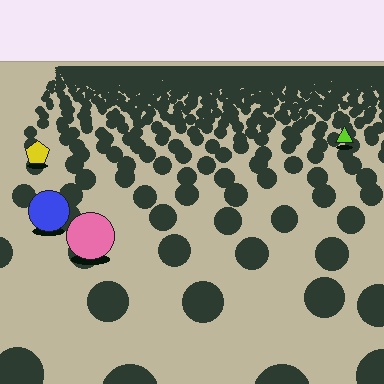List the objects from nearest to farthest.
From nearest to farthest: the pink circle, the blue circle, the yellow pentagon, the lime triangle.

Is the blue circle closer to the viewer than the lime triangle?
Yes. The blue circle is closer — you can tell from the texture gradient: the ground texture is coarser near it.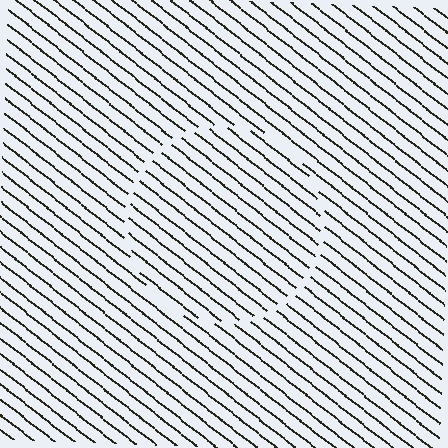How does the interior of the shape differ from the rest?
The interior of the shape contains the same grating, shifted by half a period — the contour is defined by the phase discontinuity where line-ends from the inner and outer gratings abut.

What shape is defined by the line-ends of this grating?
An illusory circle. The interior of the shape contains the same grating, shifted by half a period — the contour is defined by the phase discontinuity where line-ends from the inner and outer gratings abut.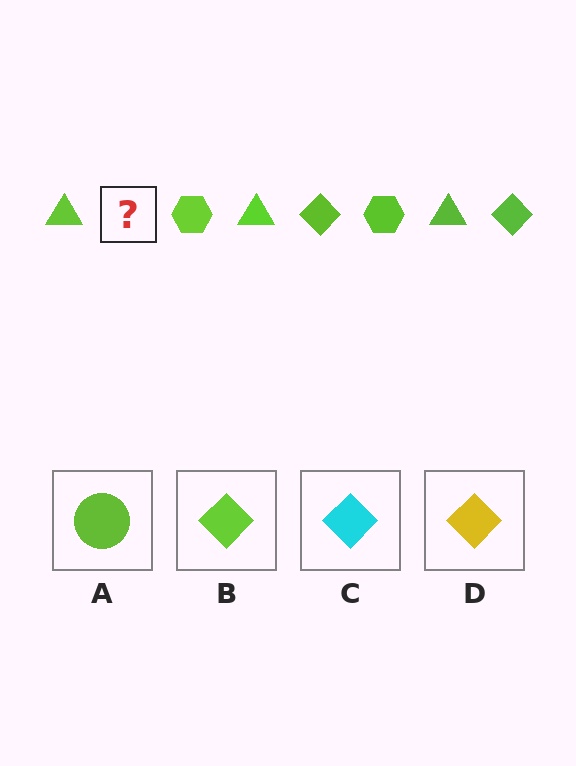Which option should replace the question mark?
Option B.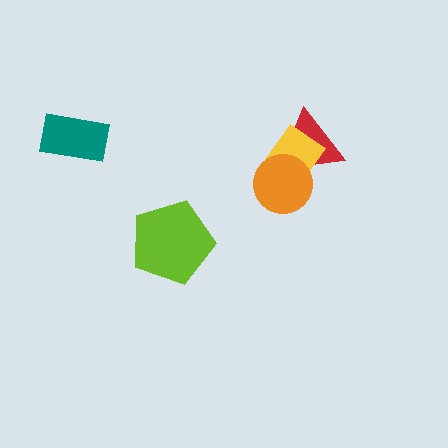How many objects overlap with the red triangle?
2 objects overlap with the red triangle.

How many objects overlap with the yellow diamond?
2 objects overlap with the yellow diamond.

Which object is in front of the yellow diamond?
The orange circle is in front of the yellow diamond.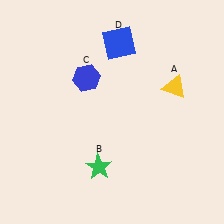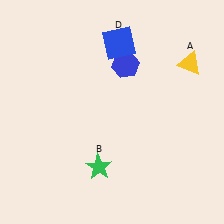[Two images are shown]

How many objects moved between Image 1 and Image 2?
2 objects moved between the two images.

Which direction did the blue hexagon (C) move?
The blue hexagon (C) moved right.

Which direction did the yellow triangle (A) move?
The yellow triangle (A) moved up.